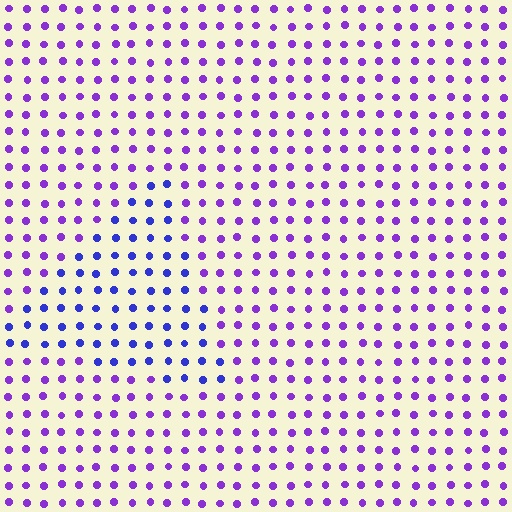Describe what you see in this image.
The image is filled with small purple elements in a uniform arrangement. A triangle-shaped region is visible where the elements are tinted to a slightly different hue, forming a subtle color boundary.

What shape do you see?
I see a triangle.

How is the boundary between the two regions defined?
The boundary is defined purely by a slight shift in hue (about 36 degrees). Spacing, size, and orientation are identical on both sides.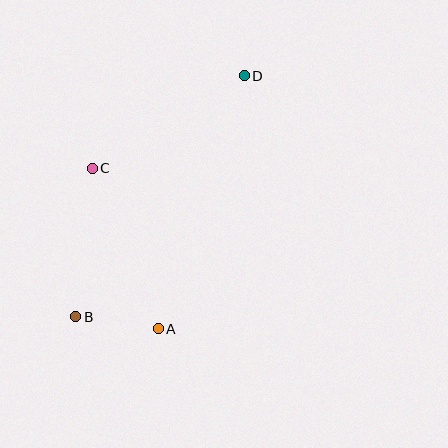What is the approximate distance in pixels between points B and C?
The distance between B and C is approximately 150 pixels.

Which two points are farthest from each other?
Points B and D are farthest from each other.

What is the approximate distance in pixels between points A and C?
The distance between A and C is approximately 174 pixels.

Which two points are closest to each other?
Points A and B are closest to each other.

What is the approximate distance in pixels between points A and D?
The distance between A and D is approximately 267 pixels.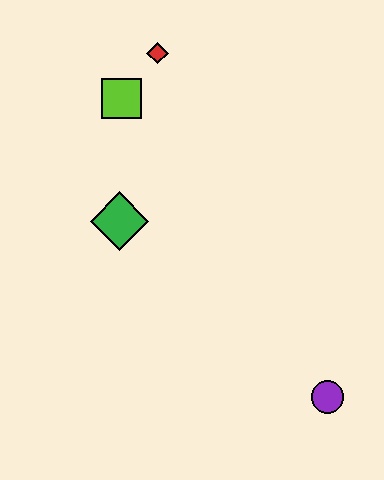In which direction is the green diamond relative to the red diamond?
The green diamond is below the red diamond.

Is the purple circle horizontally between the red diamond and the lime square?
No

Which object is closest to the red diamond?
The lime square is closest to the red diamond.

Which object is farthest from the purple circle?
The red diamond is farthest from the purple circle.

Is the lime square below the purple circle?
No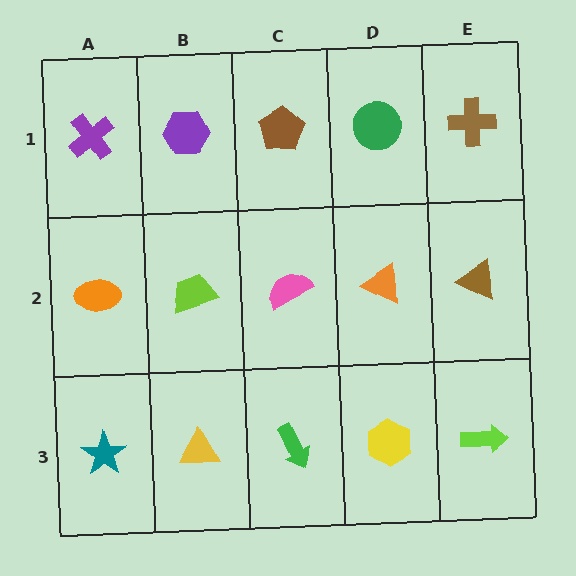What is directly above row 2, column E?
A brown cross.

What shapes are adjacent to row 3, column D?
An orange triangle (row 2, column D), a green arrow (row 3, column C), a lime arrow (row 3, column E).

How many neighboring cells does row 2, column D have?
4.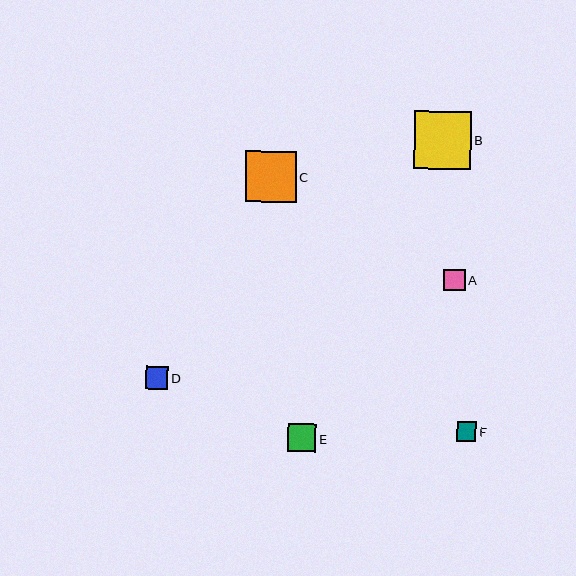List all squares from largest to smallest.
From largest to smallest: B, C, E, D, A, F.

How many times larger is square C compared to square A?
Square C is approximately 2.4 times the size of square A.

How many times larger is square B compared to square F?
Square B is approximately 2.9 times the size of square F.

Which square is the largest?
Square B is the largest with a size of approximately 57 pixels.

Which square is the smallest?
Square F is the smallest with a size of approximately 20 pixels.